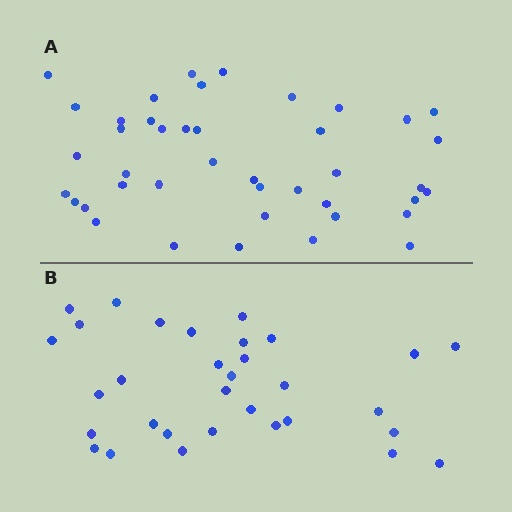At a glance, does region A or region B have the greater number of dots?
Region A (the top region) has more dots.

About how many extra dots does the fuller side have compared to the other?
Region A has roughly 10 or so more dots than region B.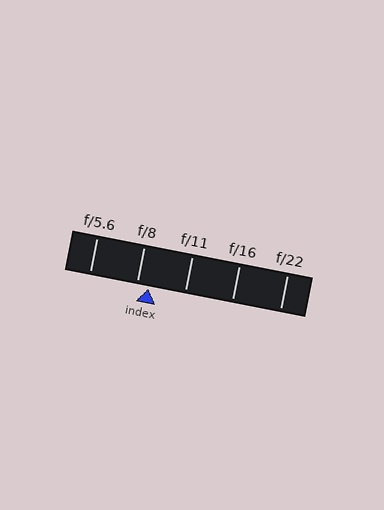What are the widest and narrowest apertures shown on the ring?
The widest aperture shown is f/5.6 and the narrowest is f/22.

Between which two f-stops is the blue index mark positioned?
The index mark is between f/8 and f/11.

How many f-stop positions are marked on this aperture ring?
There are 5 f-stop positions marked.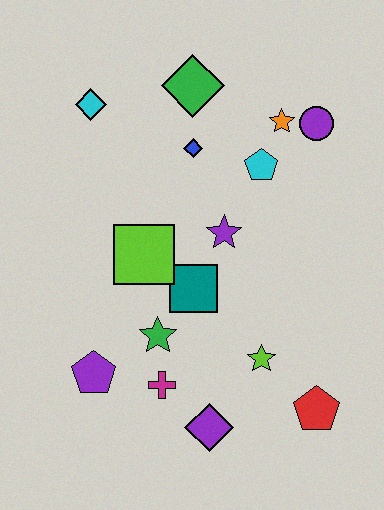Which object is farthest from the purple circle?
The purple pentagon is farthest from the purple circle.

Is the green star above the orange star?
No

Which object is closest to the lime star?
The red pentagon is closest to the lime star.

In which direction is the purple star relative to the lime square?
The purple star is to the right of the lime square.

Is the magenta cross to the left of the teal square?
Yes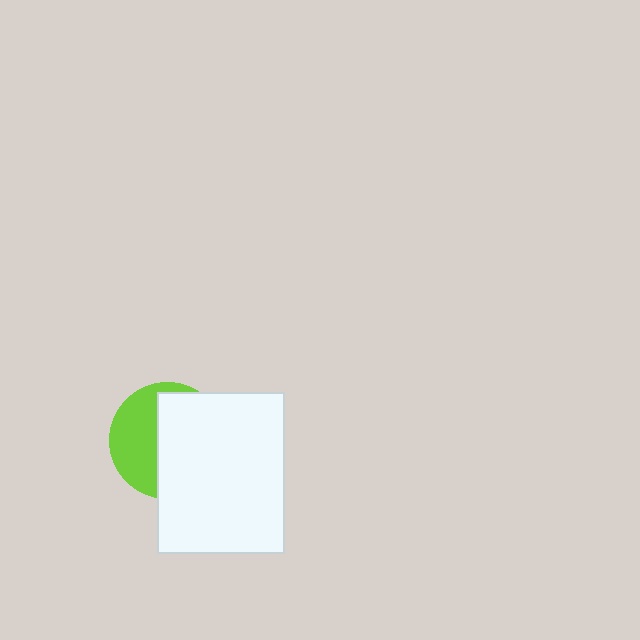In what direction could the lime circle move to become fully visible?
The lime circle could move left. That would shift it out from behind the white rectangle entirely.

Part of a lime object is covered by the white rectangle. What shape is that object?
It is a circle.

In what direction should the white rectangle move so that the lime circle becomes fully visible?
The white rectangle should move right. That is the shortest direction to clear the overlap and leave the lime circle fully visible.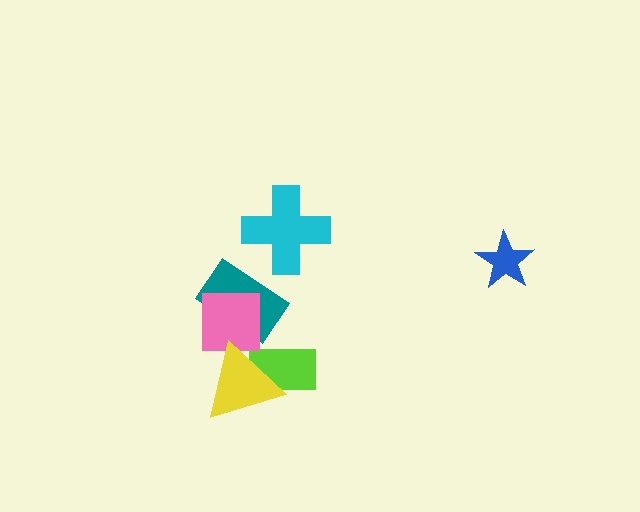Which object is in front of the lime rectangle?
The yellow triangle is in front of the lime rectangle.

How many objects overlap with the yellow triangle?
2 objects overlap with the yellow triangle.